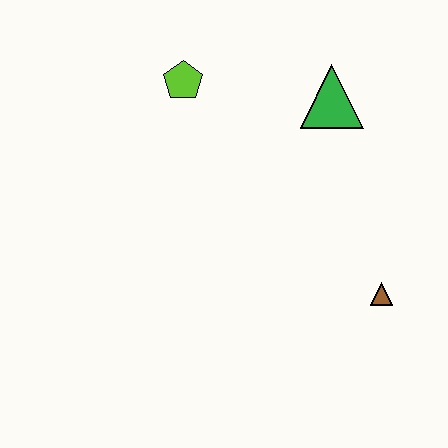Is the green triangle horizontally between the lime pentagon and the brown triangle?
Yes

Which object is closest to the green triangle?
The lime pentagon is closest to the green triangle.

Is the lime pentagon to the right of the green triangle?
No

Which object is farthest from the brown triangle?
The lime pentagon is farthest from the brown triangle.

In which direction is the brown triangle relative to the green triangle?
The brown triangle is below the green triangle.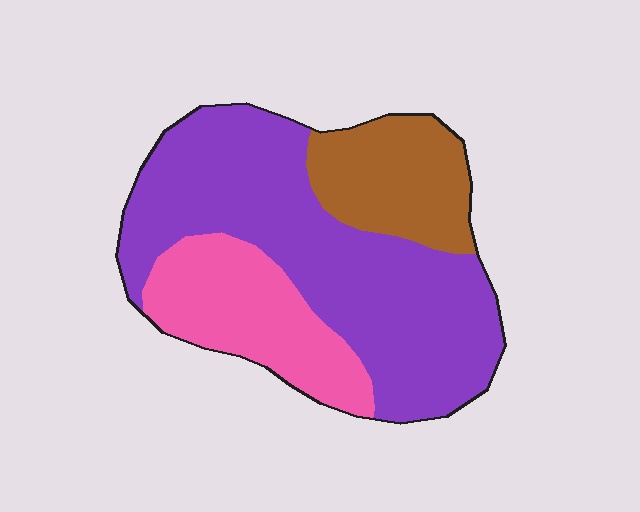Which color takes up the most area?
Purple, at roughly 55%.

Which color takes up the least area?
Brown, at roughly 20%.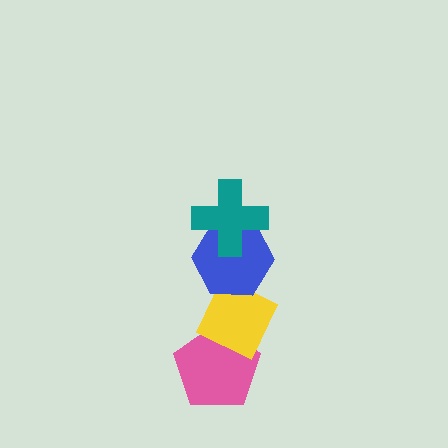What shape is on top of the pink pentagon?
The yellow diamond is on top of the pink pentagon.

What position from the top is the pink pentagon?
The pink pentagon is 4th from the top.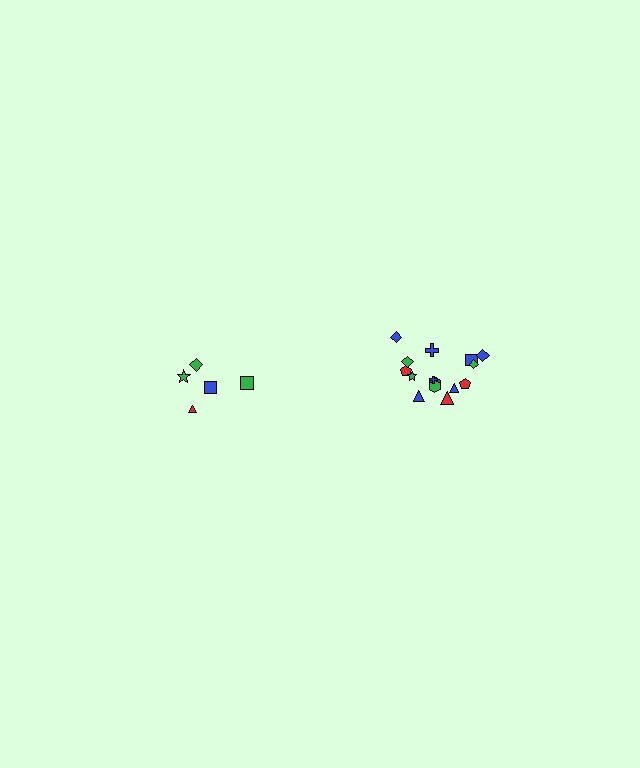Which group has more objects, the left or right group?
The right group.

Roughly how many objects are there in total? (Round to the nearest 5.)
Roughly 20 objects in total.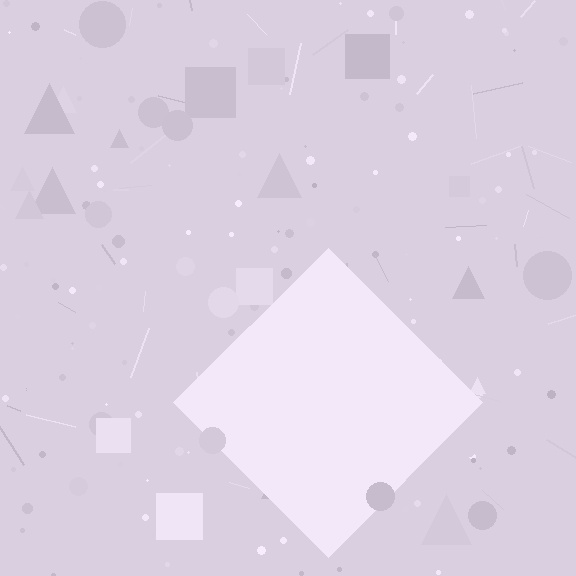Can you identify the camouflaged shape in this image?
The camouflaged shape is a diamond.